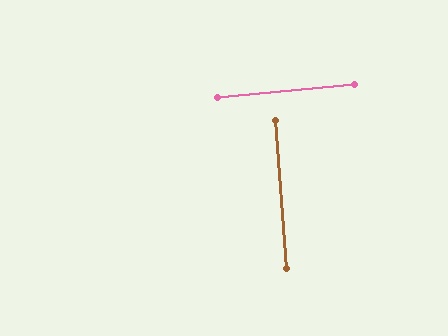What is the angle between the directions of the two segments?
Approximately 89 degrees.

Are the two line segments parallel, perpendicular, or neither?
Perpendicular — they meet at approximately 89°.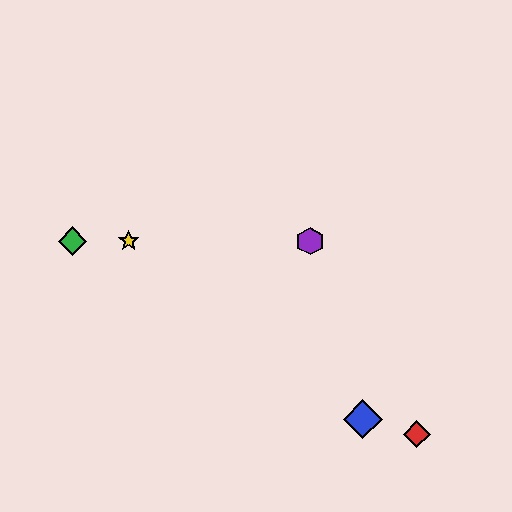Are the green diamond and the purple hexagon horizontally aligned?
Yes, both are at y≈241.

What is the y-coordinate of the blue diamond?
The blue diamond is at y≈419.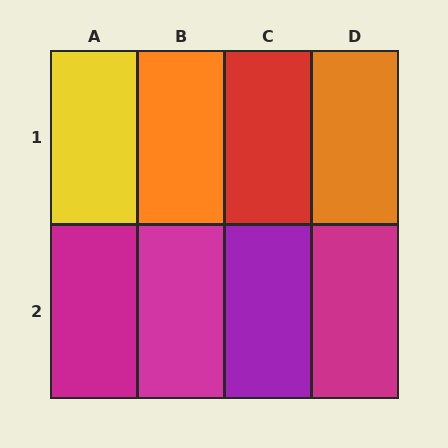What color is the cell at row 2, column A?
Magenta.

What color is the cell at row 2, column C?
Purple.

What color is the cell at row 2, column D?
Magenta.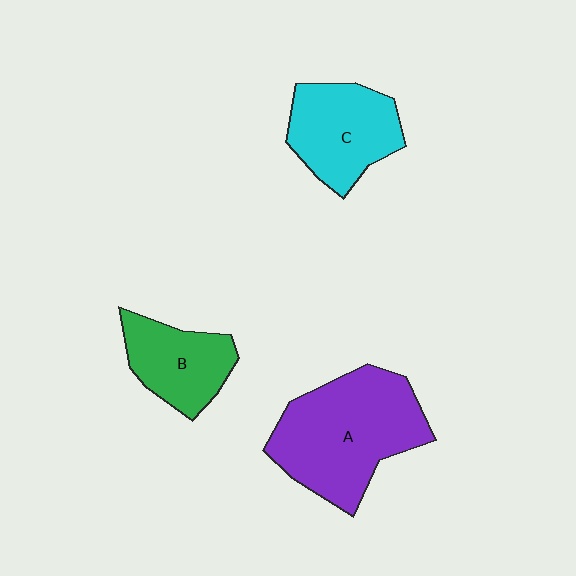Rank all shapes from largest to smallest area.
From largest to smallest: A (purple), C (cyan), B (green).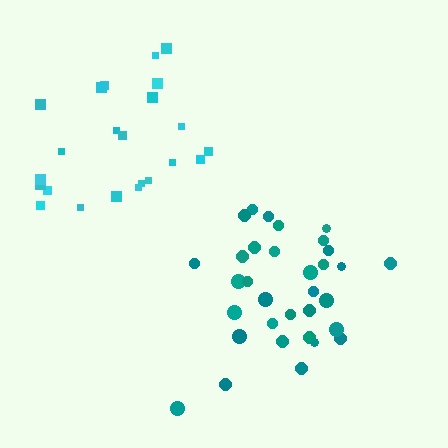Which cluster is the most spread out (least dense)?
Cyan.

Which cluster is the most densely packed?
Teal.